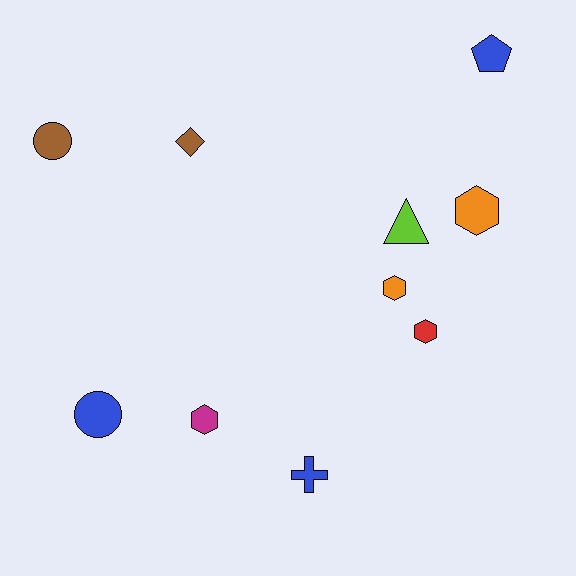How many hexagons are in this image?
There are 4 hexagons.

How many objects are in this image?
There are 10 objects.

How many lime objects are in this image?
There is 1 lime object.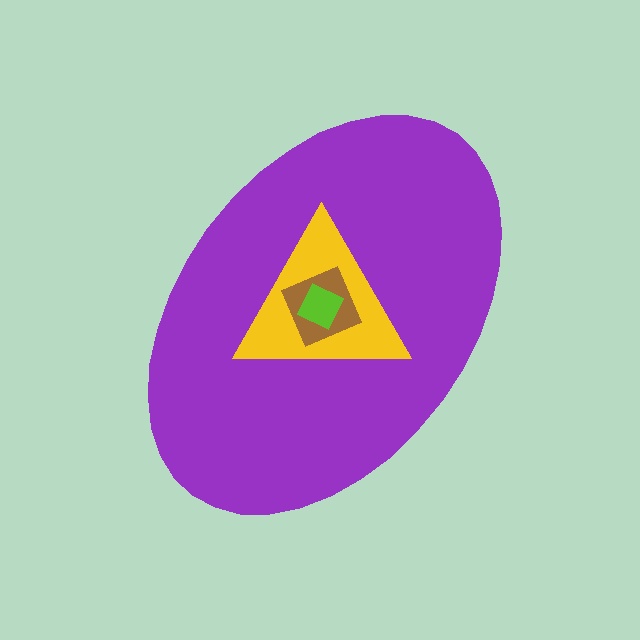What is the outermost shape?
The purple ellipse.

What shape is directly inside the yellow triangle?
The brown diamond.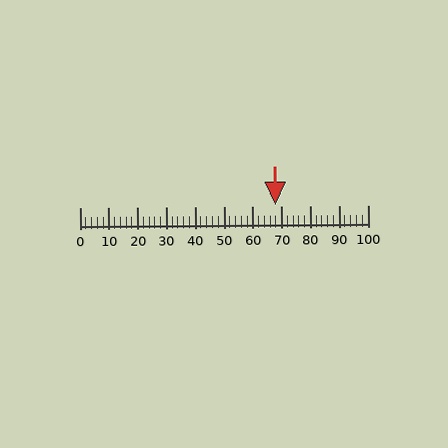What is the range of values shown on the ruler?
The ruler shows values from 0 to 100.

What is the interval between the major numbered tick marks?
The major tick marks are spaced 10 units apart.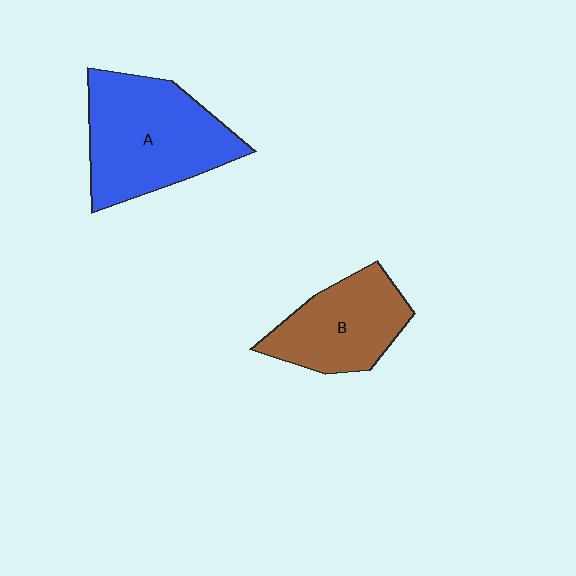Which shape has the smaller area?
Shape B (brown).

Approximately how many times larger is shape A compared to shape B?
Approximately 1.4 times.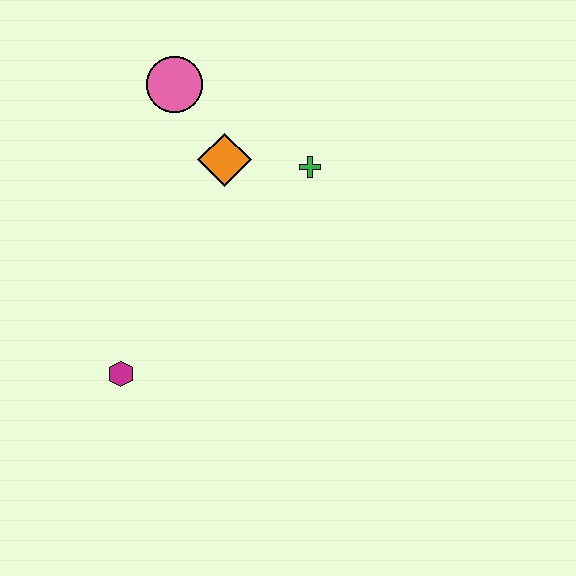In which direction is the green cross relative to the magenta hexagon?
The green cross is above the magenta hexagon.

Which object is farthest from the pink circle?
The magenta hexagon is farthest from the pink circle.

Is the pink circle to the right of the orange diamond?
No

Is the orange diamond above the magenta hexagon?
Yes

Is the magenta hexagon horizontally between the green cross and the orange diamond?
No